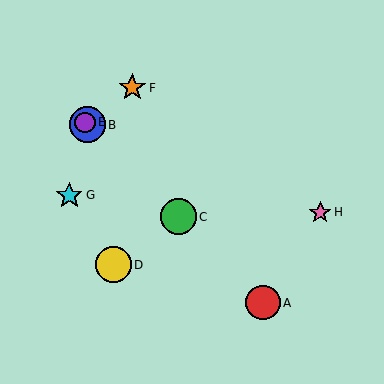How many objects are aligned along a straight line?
4 objects (A, B, C, E) are aligned along a straight line.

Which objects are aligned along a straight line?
Objects A, B, C, E are aligned along a straight line.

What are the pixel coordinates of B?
Object B is at (87, 125).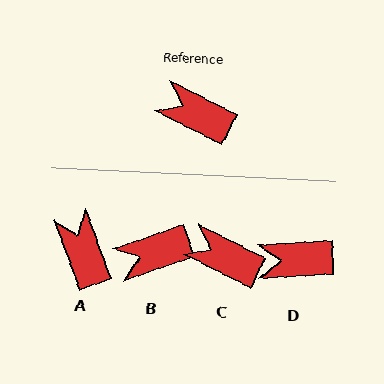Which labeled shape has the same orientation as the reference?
C.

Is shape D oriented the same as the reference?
No, it is off by about 30 degrees.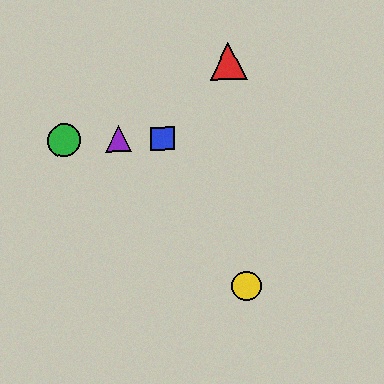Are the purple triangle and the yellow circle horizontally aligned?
No, the purple triangle is at y≈139 and the yellow circle is at y≈286.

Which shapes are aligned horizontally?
The blue square, the green circle, the purple triangle are aligned horizontally.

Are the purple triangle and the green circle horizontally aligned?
Yes, both are at y≈139.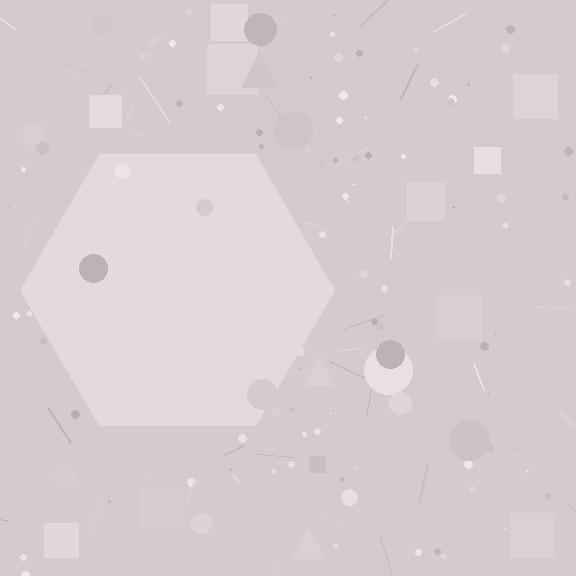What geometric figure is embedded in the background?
A hexagon is embedded in the background.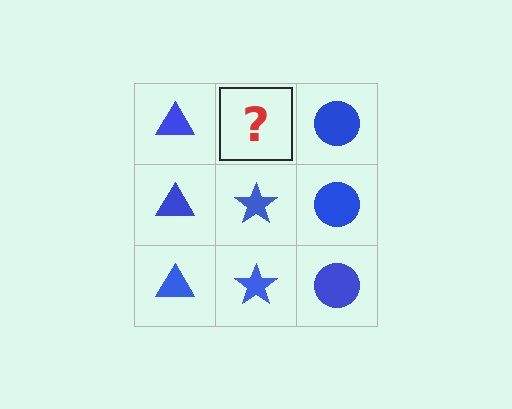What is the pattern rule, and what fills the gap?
The rule is that each column has a consistent shape. The gap should be filled with a blue star.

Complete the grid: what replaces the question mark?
The question mark should be replaced with a blue star.